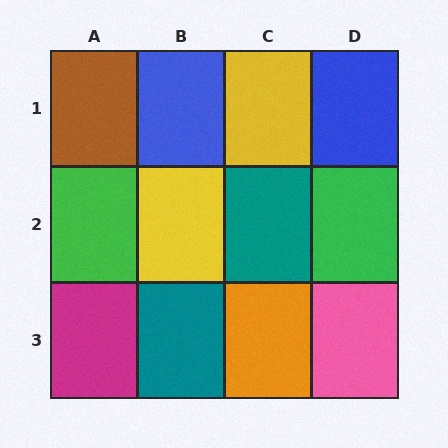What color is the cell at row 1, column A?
Brown.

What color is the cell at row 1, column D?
Blue.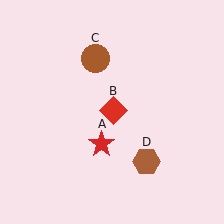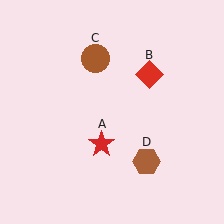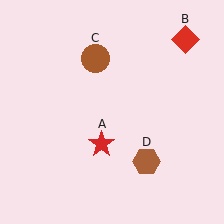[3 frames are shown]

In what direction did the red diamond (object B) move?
The red diamond (object B) moved up and to the right.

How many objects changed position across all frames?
1 object changed position: red diamond (object B).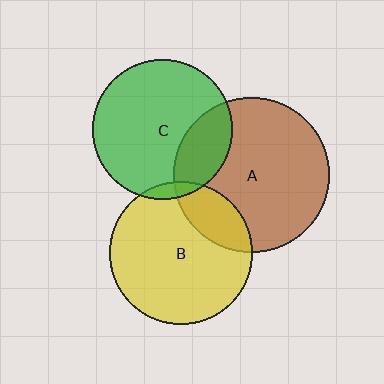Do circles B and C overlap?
Yes.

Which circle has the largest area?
Circle A (brown).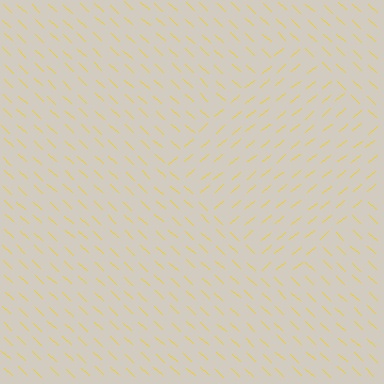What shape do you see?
I see a diamond.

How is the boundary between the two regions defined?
The boundary is defined purely by a change in line orientation (approximately 82 degrees difference). All lines are the same color and thickness.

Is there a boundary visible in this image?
Yes, there is a texture boundary formed by a change in line orientation.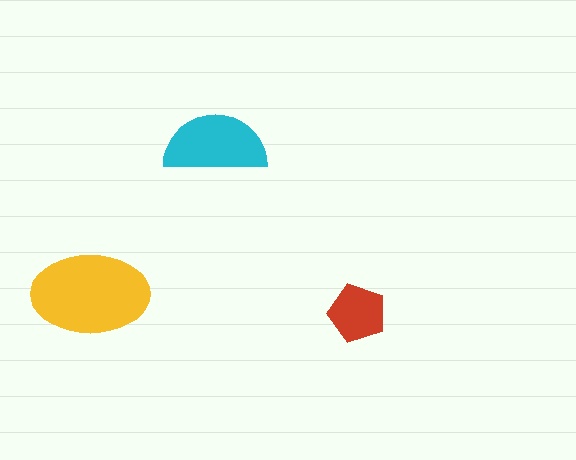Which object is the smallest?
The red pentagon.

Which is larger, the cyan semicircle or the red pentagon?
The cyan semicircle.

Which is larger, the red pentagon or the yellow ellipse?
The yellow ellipse.